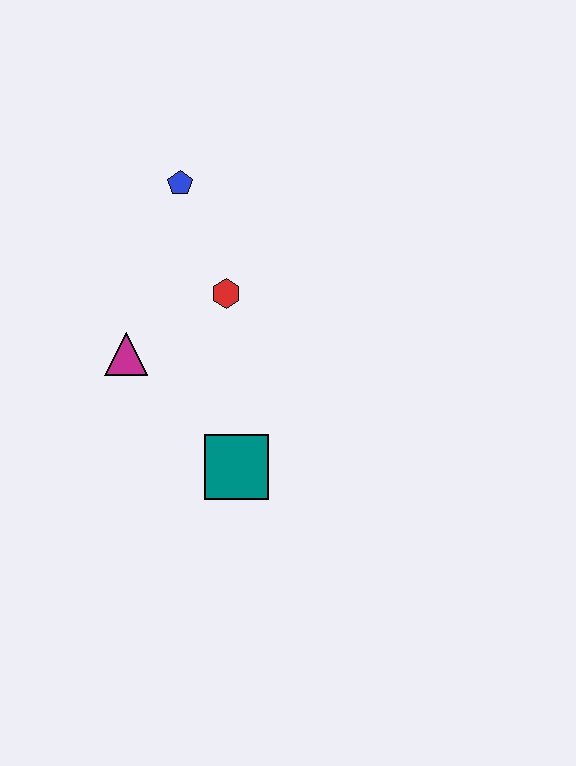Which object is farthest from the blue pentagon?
The teal square is farthest from the blue pentagon.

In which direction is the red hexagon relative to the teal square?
The red hexagon is above the teal square.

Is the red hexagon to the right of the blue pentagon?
Yes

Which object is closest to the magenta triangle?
The red hexagon is closest to the magenta triangle.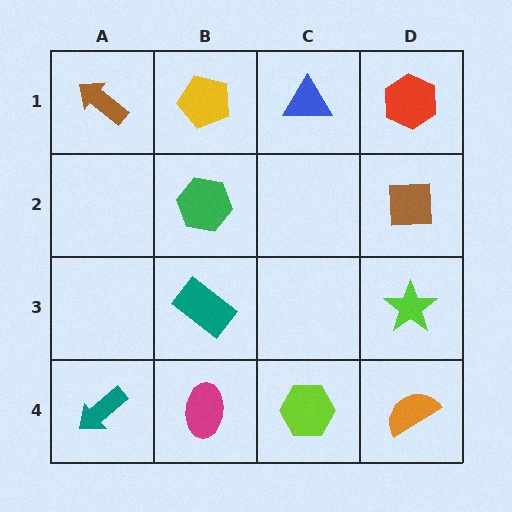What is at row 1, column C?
A blue triangle.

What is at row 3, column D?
A lime star.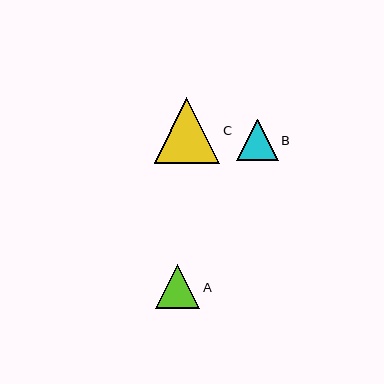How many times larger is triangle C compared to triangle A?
Triangle C is approximately 1.5 times the size of triangle A.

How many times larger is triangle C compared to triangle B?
Triangle C is approximately 1.6 times the size of triangle B.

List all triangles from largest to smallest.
From largest to smallest: C, A, B.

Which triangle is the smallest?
Triangle B is the smallest with a size of approximately 42 pixels.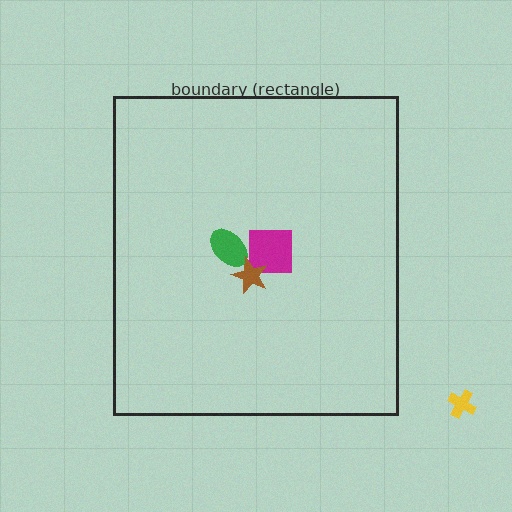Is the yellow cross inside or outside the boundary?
Outside.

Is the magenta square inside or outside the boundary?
Inside.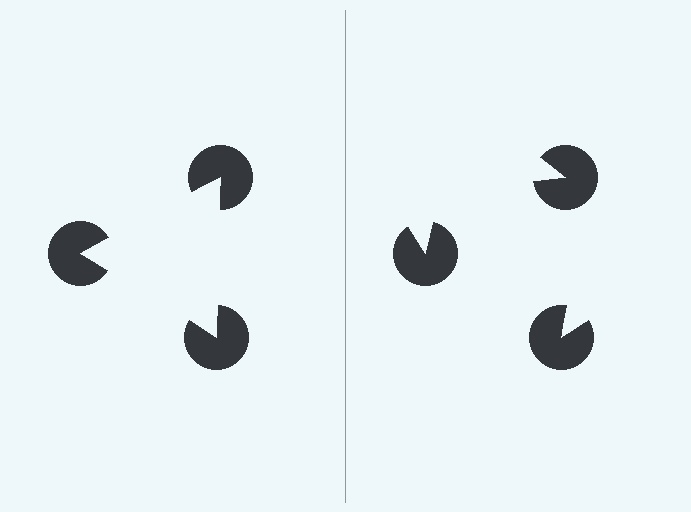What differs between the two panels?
The pac-man discs are positioned identically on both sides; only the wedge orientations differ. On the left they align to a triangle; on the right they are misaligned.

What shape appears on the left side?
An illusory triangle.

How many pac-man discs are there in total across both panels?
6 — 3 on each side.